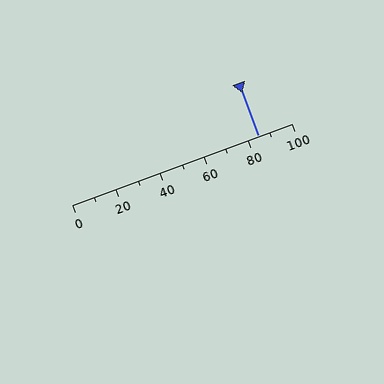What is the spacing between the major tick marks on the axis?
The major ticks are spaced 20 apart.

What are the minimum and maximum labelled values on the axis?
The axis runs from 0 to 100.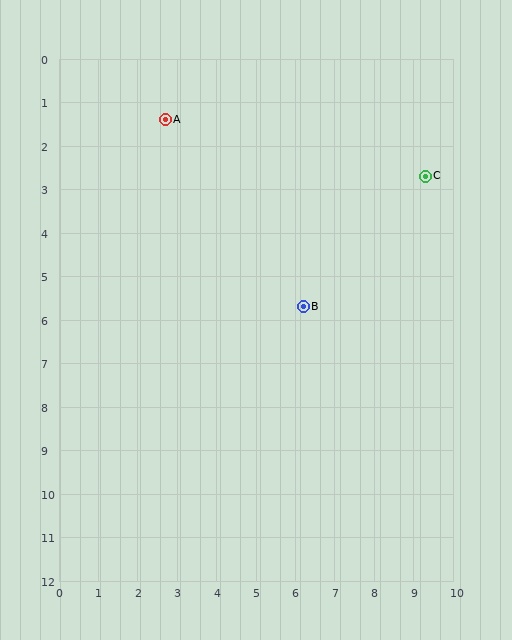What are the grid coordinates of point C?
Point C is at approximately (9.3, 2.7).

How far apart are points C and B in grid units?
Points C and B are about 4.3 grid units apart.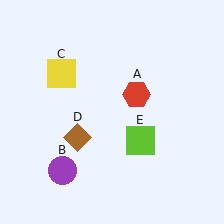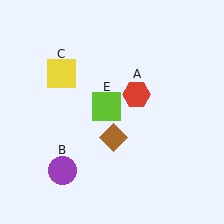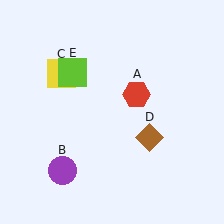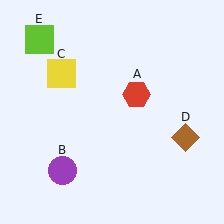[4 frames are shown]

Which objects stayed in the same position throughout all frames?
Red hexagon (object A) and purple circle (object B) and yellow square (object C) remained stationary.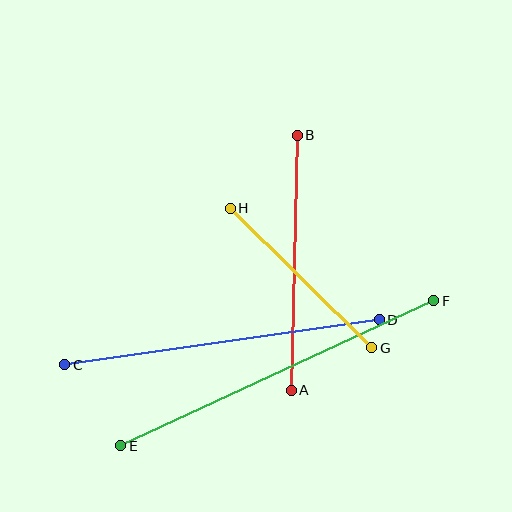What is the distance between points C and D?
The distance is approximately 318 pixels.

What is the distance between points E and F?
The distance is approximately 345 pixels.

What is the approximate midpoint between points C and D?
The midpoint is at approximately (222, 342) pixels.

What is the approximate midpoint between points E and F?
The midpoint is at approximately (277, 373) pixels.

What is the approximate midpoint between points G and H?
The midpoint is at approximately (301, 278) pixels.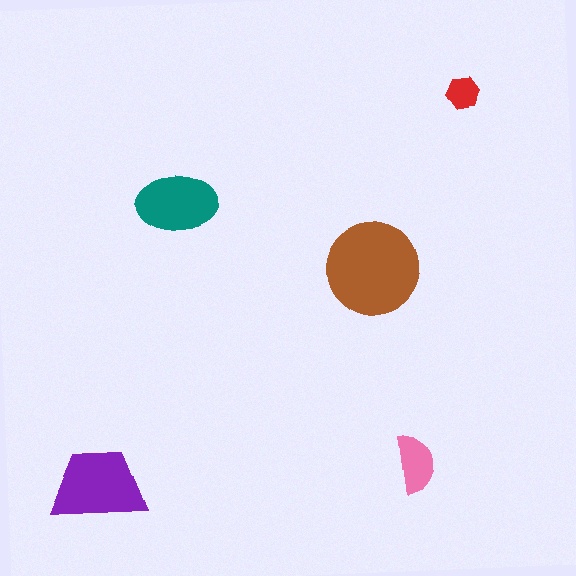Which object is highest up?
The red hexagon is topmost.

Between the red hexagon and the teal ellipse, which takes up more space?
The teal ellipse.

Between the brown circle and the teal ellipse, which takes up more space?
The brown circle.